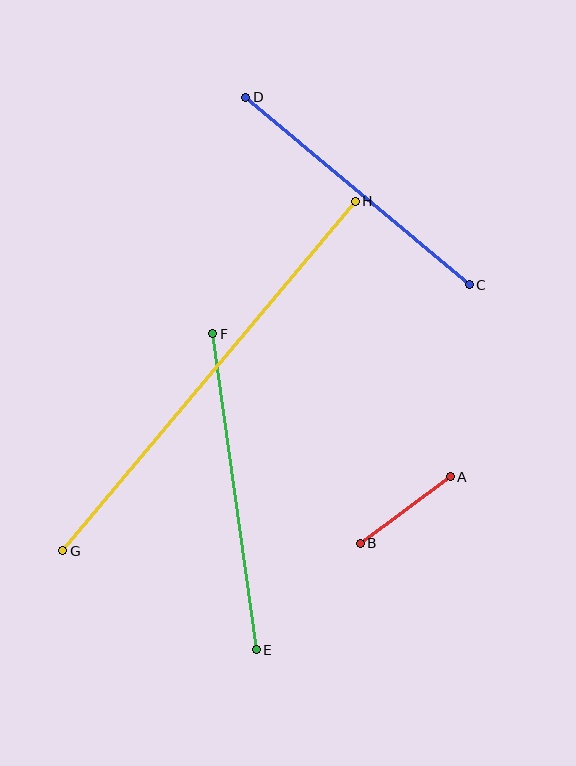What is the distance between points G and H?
The distance is approximately 456 pixels.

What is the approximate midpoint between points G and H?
The midpoint is at approximately (209, 376) pixels.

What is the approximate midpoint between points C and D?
The midpoint is at approximately (357, 191) pixels.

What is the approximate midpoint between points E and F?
The midpoint is at approximately (234, 492) pixels.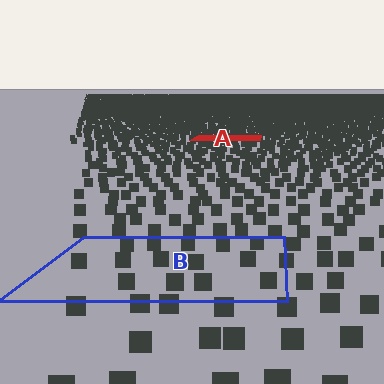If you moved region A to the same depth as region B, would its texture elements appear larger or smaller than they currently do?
They would appear larger. At a closer depth, the same texture elements are projected at a bigger on-screen size.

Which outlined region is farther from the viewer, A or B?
Region A is farther from the viewer — the texture elements inside it appear smaller and more densely packed.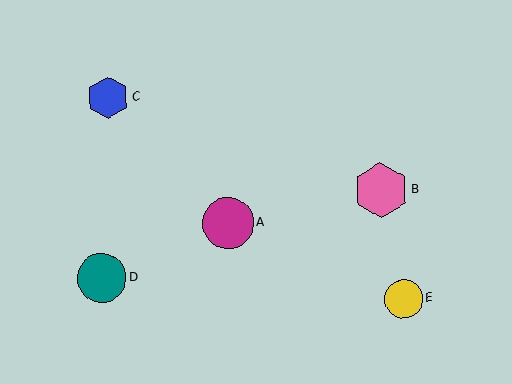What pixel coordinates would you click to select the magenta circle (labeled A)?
Click at (228, 223) to select the magenta circle A.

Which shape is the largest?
The pink hexagon (labeled B) is the largest.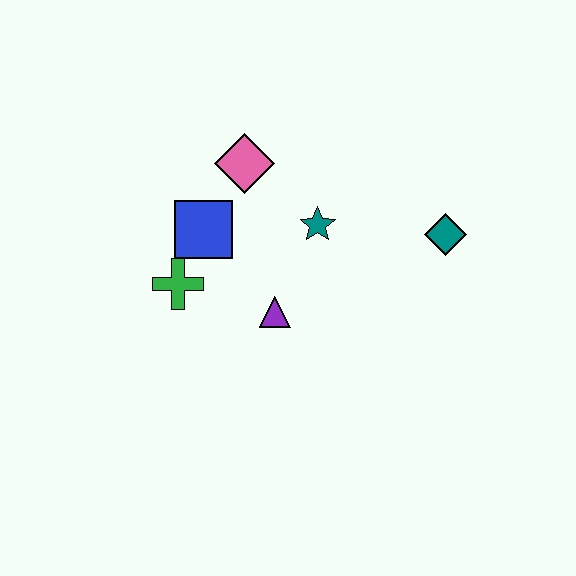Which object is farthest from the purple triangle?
The teal diamond is farthest from the purple triangle.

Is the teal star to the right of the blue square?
Yes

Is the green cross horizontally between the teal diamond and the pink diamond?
No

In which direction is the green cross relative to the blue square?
The green cross is below the blue square.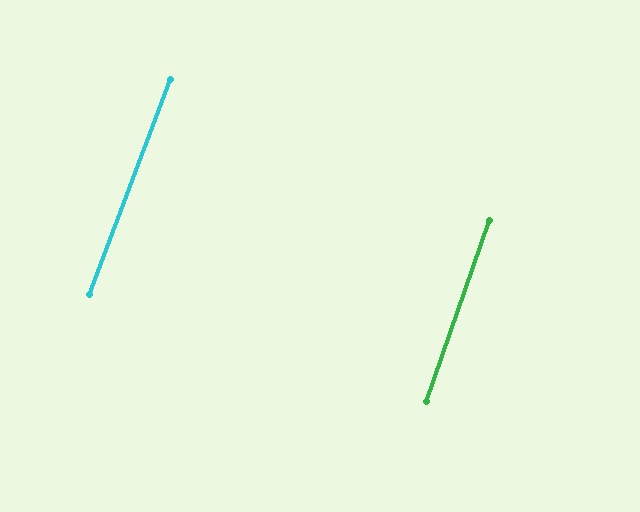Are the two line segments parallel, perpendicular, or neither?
Parallel — their directions differ by only 1.5°.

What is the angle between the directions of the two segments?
Approximately 2 degrees.